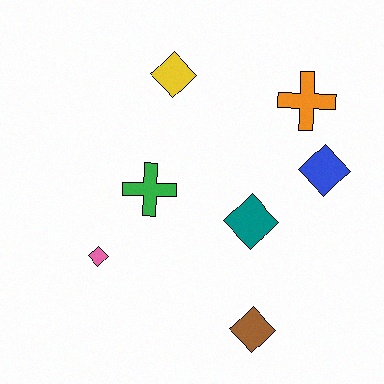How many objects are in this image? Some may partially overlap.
There are 7 objects.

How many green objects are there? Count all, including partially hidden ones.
There is 1 green object.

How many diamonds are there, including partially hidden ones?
There are 5 diamonds.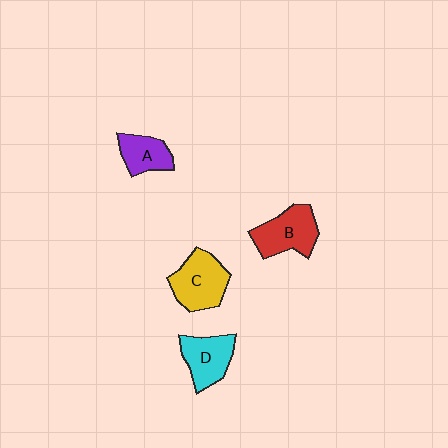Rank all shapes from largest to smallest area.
From largest to smallest: C (yellow), B (red), D (cyan), A (purple).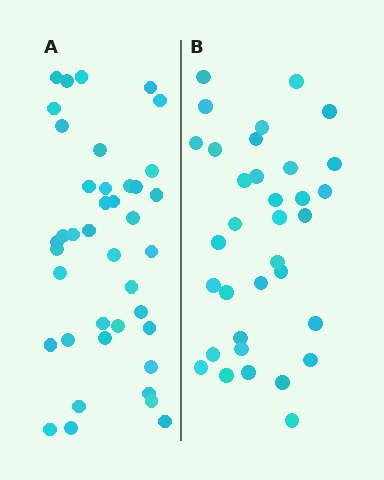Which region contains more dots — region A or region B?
Region A (the left region) has more dots.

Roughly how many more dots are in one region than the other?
Region A has about 6 more dots than region B.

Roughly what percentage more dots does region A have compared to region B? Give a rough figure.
About 20% more.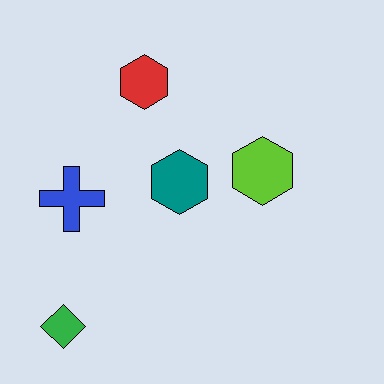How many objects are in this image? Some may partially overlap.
There are 5 objects.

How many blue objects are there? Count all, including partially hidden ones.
There is 1 blue object.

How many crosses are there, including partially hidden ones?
There is 1 cross.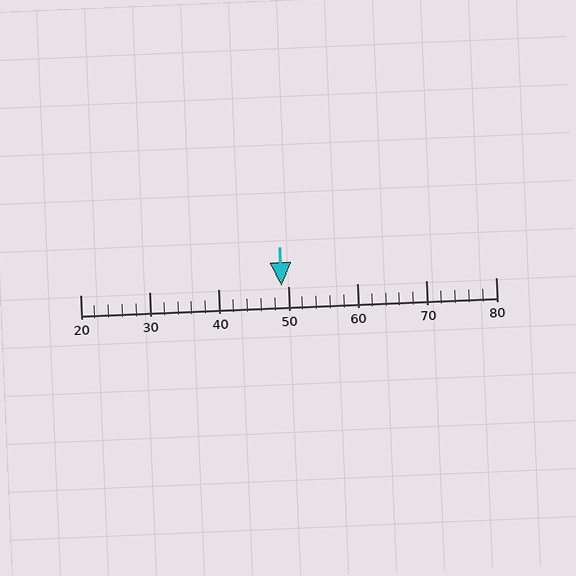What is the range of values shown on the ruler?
The ruler shows values from 20 to 80.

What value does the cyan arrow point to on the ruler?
The cyan arrow points to approximately 49.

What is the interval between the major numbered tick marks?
The major tick marks are spaced 10 units apart.